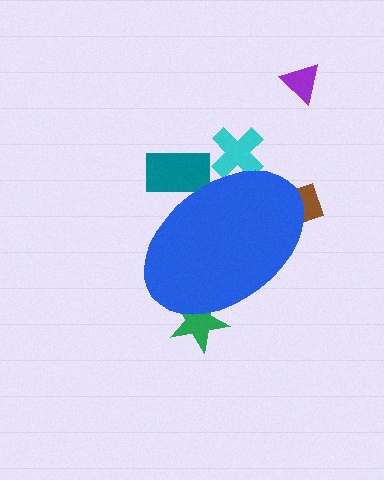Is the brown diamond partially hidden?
Yes, the brown diamond is partially hidden behind the blue ellipse.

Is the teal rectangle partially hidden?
Yes, the teal rectangle is partially hidden behind the blue ellipse.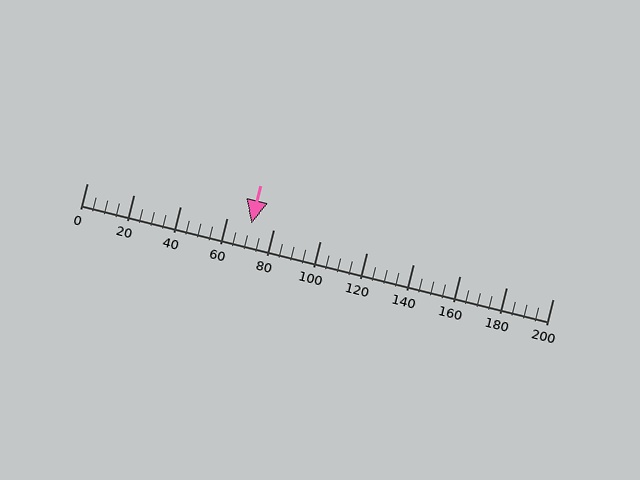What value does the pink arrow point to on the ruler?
The pink arrow points to approximately 71.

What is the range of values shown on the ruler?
The ruler shows values from 0 to 200.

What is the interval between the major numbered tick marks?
The major tick marks are spaced 20 units apart.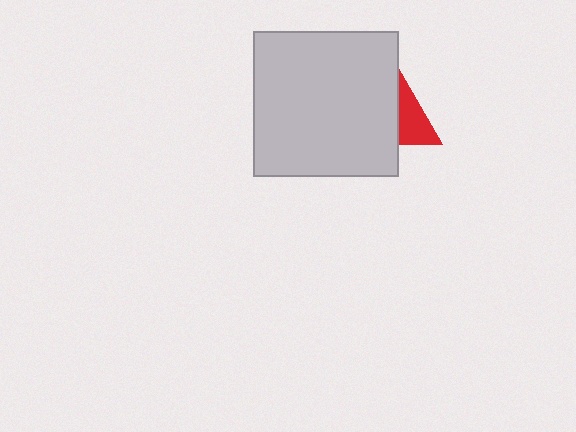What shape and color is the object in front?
The object in front is a light gray square.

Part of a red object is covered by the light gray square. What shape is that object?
It is a triangle.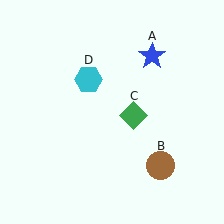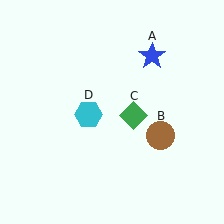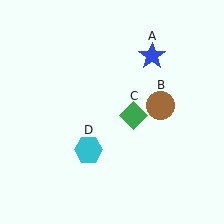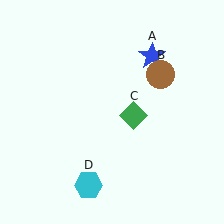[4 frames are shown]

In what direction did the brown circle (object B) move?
The brown circle (object B) moved up.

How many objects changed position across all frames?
2 objects changed position: brown circle (object B), cyan hexagon (object D).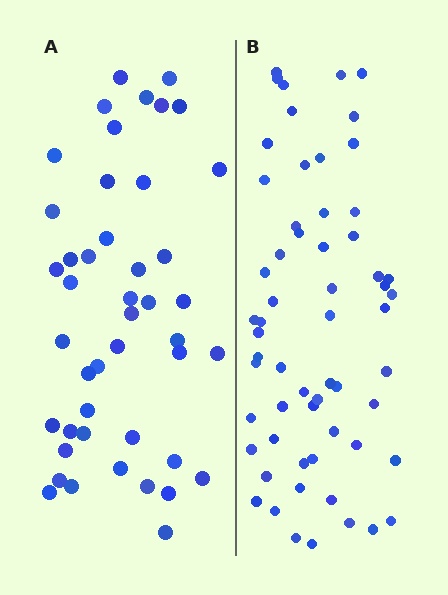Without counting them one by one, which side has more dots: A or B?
Region B (the right region) has more dots.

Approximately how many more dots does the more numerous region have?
Region B has approximately 15 more dots than region A.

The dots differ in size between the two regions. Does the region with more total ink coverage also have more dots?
No. Region A has more total ink coverage because its dots are larger, but region B actually contains more individual dots. Total area can be misleading — the number of items is what matters here.